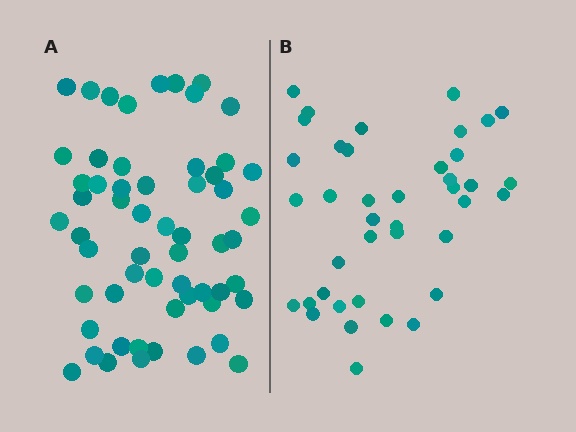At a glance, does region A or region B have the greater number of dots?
Region A (the left region) has more dots.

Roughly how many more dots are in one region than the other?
Region A has approximately 20 more dots than region B.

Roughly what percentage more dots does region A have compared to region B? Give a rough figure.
About 45% more.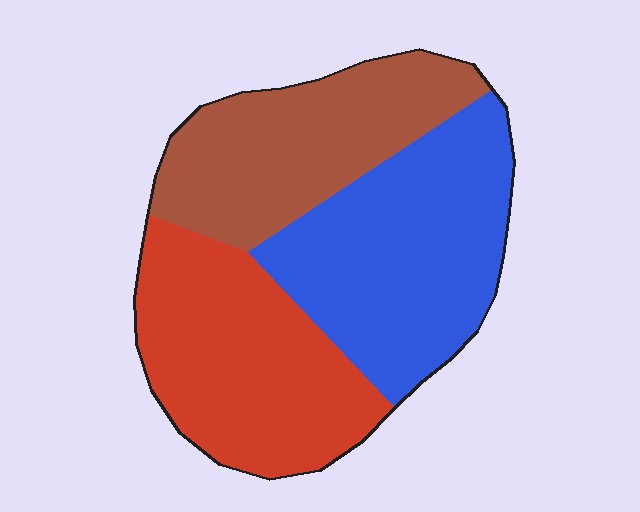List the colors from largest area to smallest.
From largest to smallest: blue, red, brown.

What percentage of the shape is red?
Red covers roughly 35% of the shape.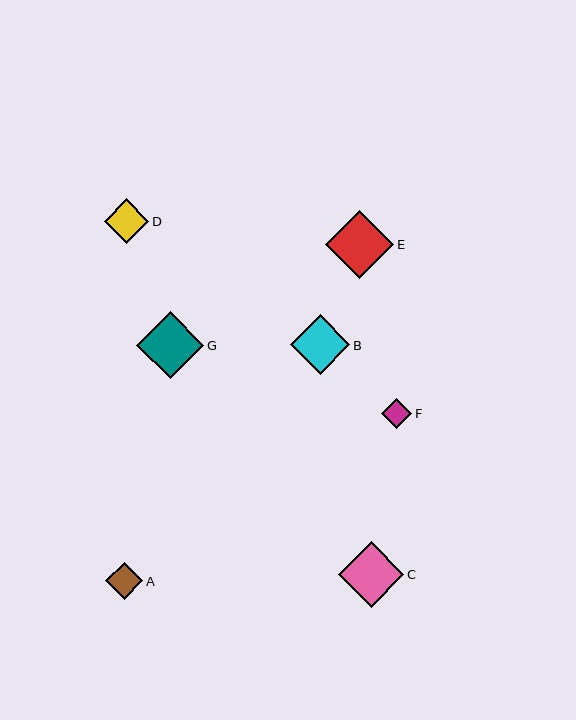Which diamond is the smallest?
Diamond F is the smallest with a size of approximately 31 pixels.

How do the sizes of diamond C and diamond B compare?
Diamond C and diamond B are approximately the same size.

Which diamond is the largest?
Diamond E is the largest with a size of approximately 68 pixels.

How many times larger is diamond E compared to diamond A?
Diamond E is approximately 1.8 times the size of diamond A.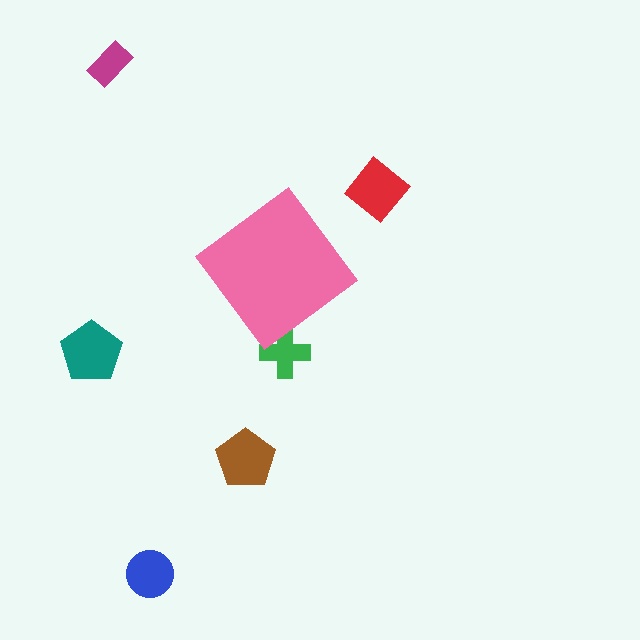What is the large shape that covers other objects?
A pink diamond.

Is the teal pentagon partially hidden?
No, the teal pentagon is fully visible.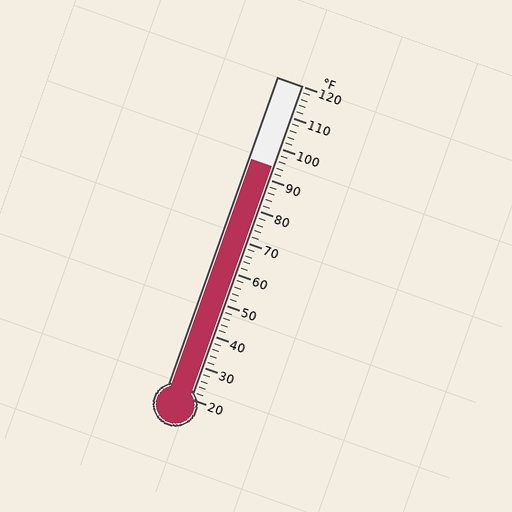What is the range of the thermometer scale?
The thermometer scale ranges from 20°F to 120°F.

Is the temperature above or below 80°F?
The temperature is above 80°F.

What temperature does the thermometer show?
The thermometer shows approximately 94°F.